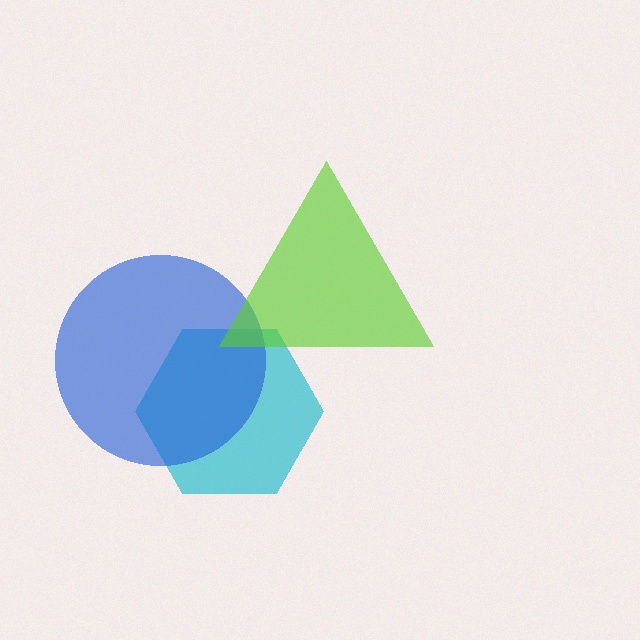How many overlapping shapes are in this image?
There are 3 overlapping shapes in the image.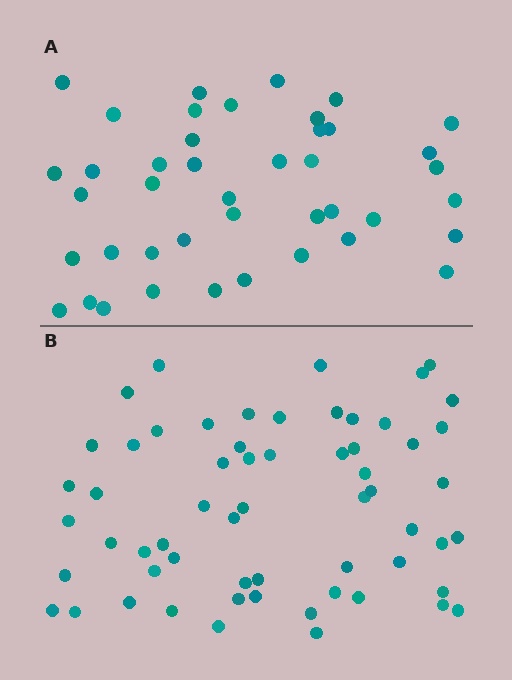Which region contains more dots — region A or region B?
Region B (the bottom region) has more dots.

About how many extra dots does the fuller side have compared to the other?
Region B has approximately 20 more dots than region A.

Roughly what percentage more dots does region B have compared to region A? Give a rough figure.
About 45% more.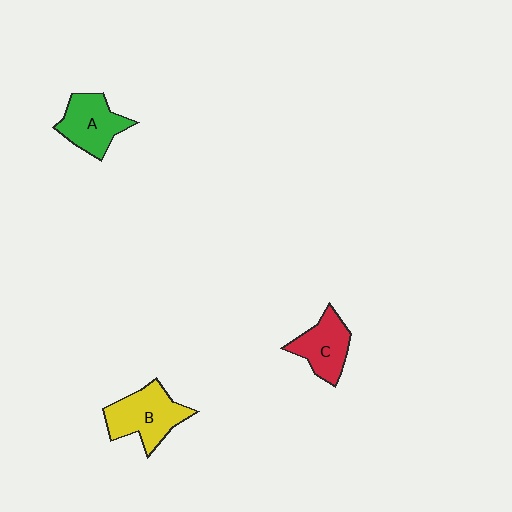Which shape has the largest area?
Shape B (yellow).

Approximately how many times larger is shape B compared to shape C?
Approximately 1.3 times.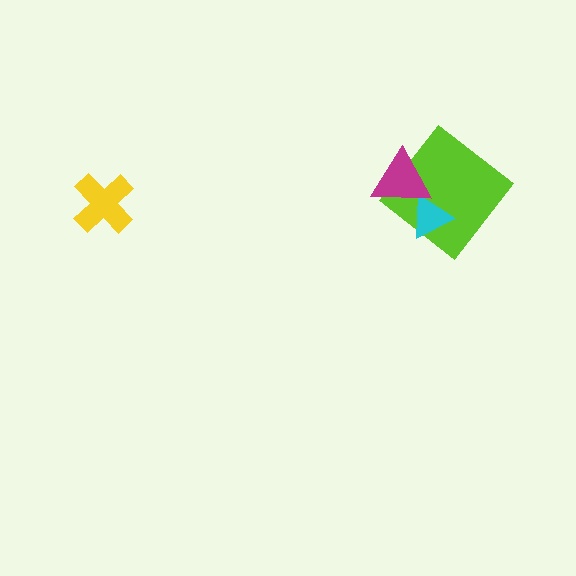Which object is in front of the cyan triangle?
The magenta triangle is in front of the cyan triangle.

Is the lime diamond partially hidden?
Yes, it is partially covered by another shape.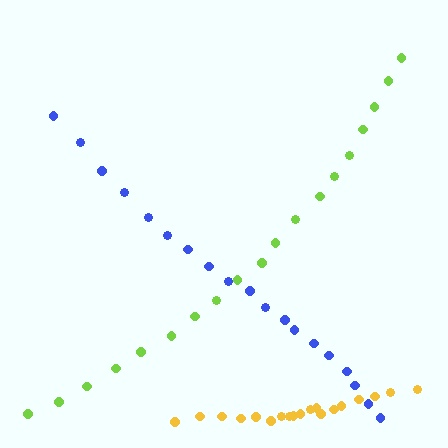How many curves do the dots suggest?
There are 3 distinct paths.